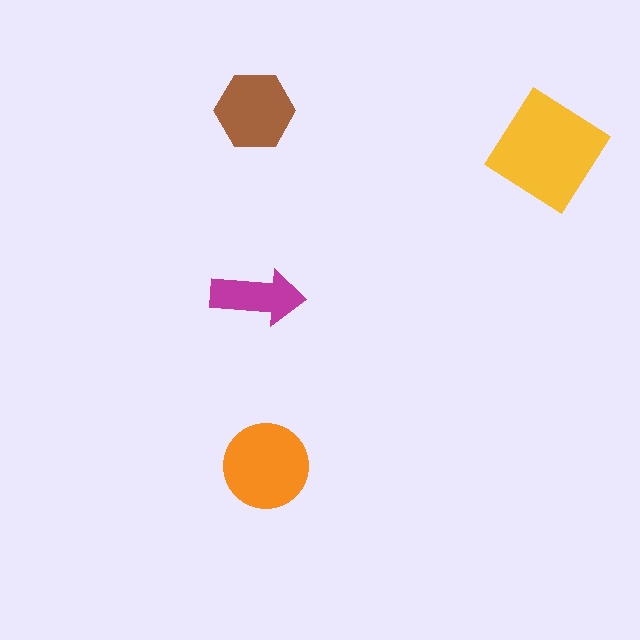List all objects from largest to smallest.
The yellow diamond, the orange circle, the brown hexagon, the magenta arrow.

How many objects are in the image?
There are 4 objects in the image.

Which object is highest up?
The brown hexagon is topmost.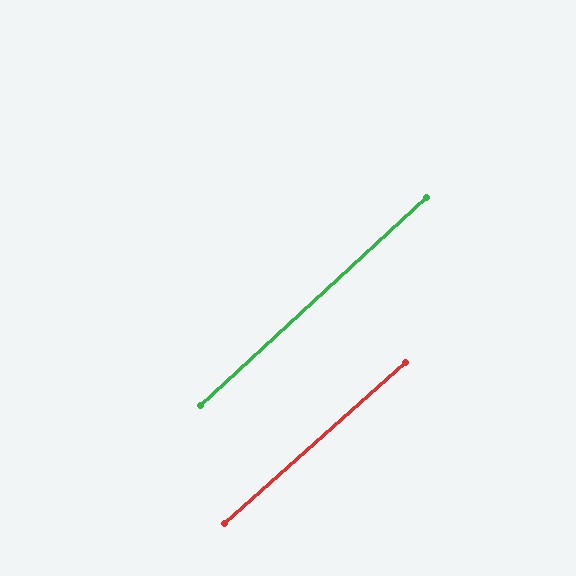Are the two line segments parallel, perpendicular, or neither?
Parallel — their directions differ by only 1.0°.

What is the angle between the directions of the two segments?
Approximately 1 degree.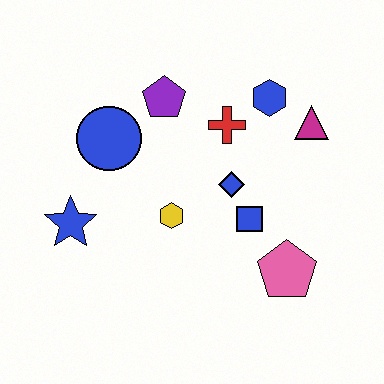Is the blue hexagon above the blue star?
Yes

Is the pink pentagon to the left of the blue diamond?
No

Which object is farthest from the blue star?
The magenta triangle is farthest from the blue star.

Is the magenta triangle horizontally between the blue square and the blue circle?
No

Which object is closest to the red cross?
The blue hexagon is closest to the red cross.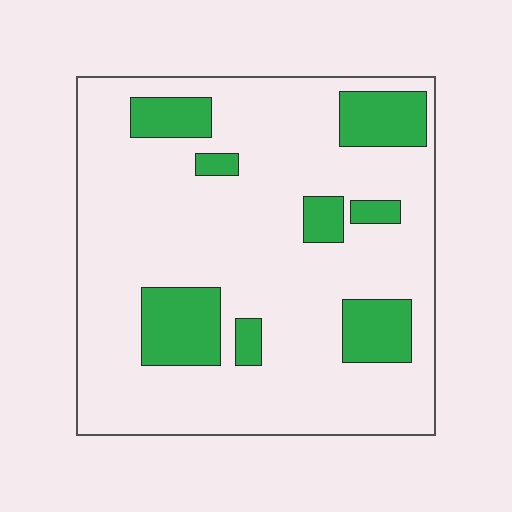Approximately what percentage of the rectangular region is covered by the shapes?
Approximately 20%.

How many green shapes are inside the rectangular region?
8.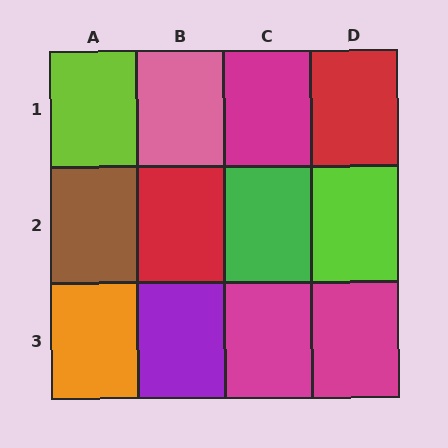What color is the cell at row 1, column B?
Pink.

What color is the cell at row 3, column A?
Orange.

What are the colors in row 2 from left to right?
Brown, red, green, lime.